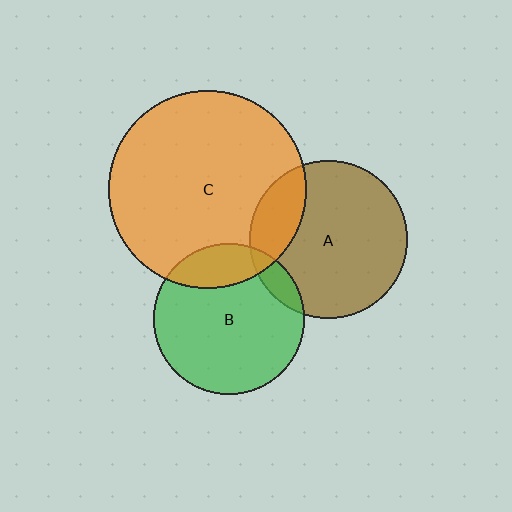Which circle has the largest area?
Circle C (orange).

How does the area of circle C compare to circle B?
Approximately 1.7 times.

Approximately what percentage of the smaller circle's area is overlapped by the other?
Approximately 20%.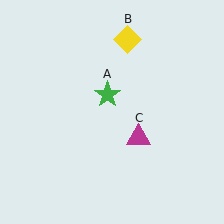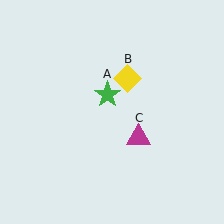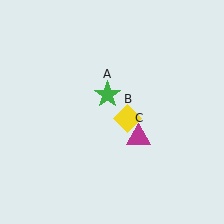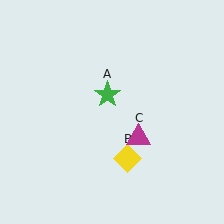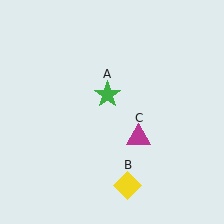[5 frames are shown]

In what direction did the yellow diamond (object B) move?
The yellow diamond (object B) moved down.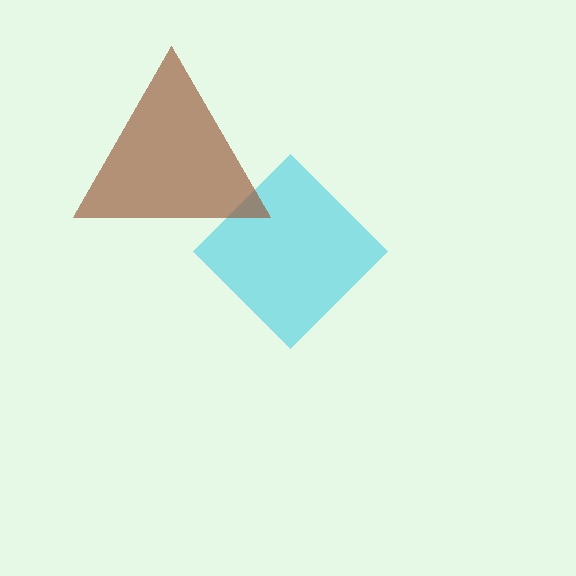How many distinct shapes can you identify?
There are 2 distinct shapes: a cyan diamond, a brown triangle.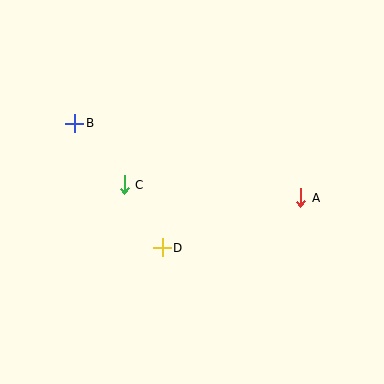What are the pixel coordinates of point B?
Point B is at (75, 123).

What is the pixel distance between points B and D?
The distance between B and D is 152 pixels.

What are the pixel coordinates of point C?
Point C is at (124, 185).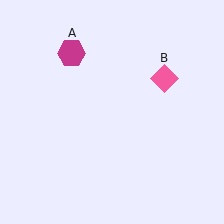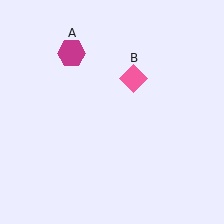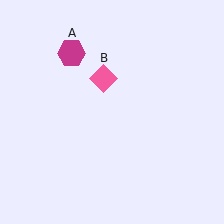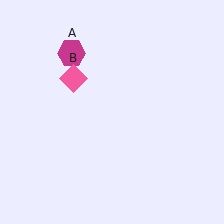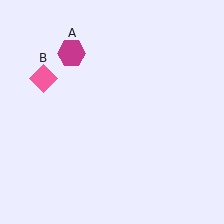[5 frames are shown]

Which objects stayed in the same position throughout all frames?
Magenta hexagon (object A) remained stationary.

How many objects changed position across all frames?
1 object changed position: pink diamond (object B).